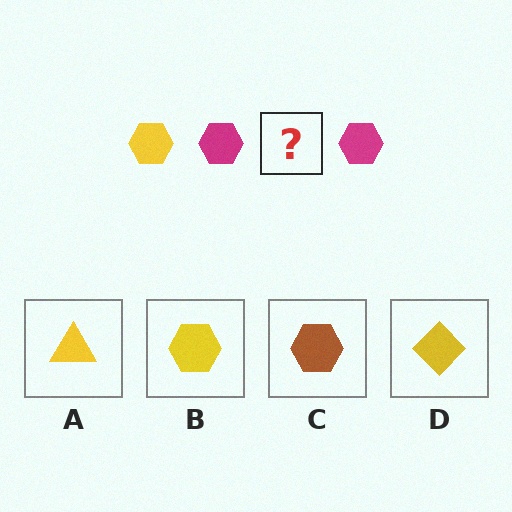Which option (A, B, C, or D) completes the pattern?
B.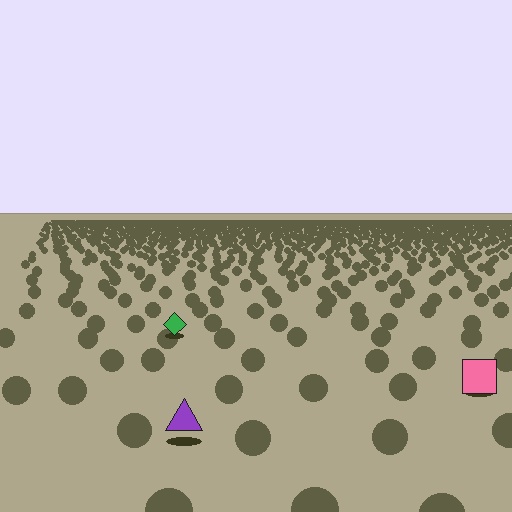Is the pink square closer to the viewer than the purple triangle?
No. The purple triangle is closer — you can tell from the texture gradient: the ground texture is coarser near it.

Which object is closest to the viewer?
The purple triangle is closest. The texture marks near it are larger and more spread out.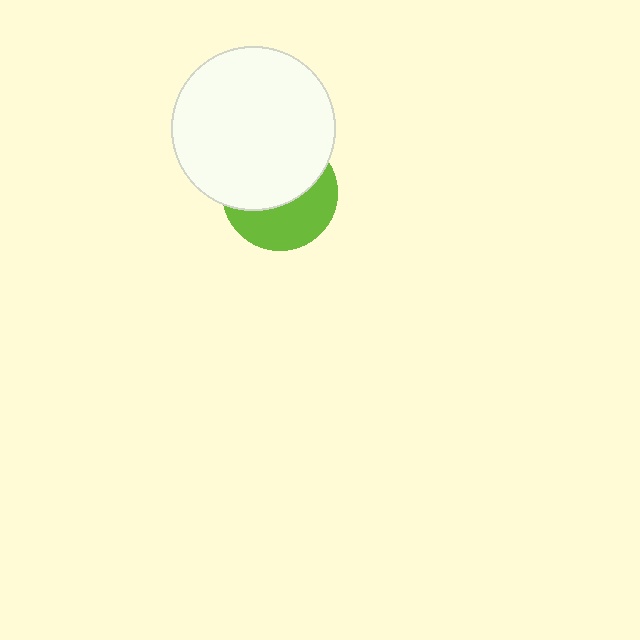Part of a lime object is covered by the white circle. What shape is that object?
It is a circle.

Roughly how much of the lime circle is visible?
A small part of it is visible (roughly 44%).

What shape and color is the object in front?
The object in front is a white circle.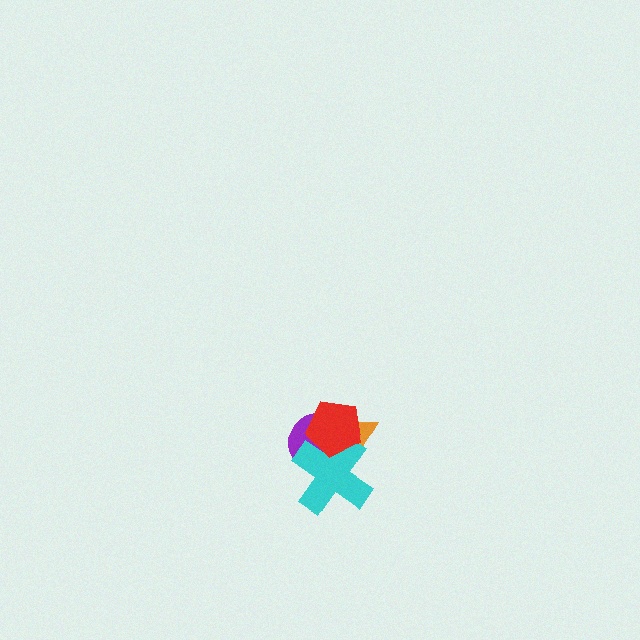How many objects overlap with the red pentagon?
3 objects overlap with the red pentagon.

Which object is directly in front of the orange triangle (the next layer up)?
The purple circle is directly in front of the orange triangle.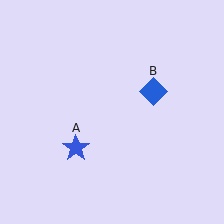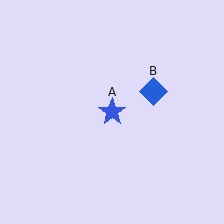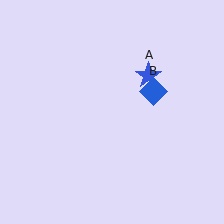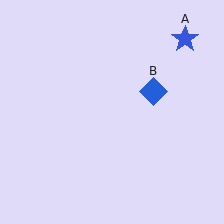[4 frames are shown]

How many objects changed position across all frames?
1 object changed position: blue star (object A).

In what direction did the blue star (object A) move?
The blue star (object A) moved up and to the right.